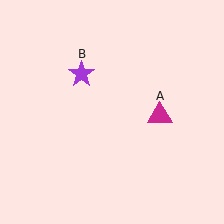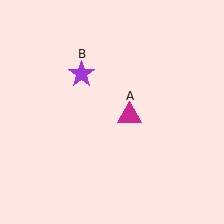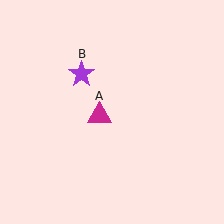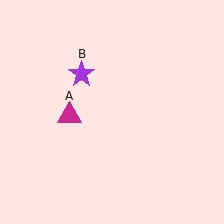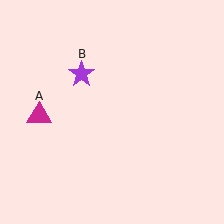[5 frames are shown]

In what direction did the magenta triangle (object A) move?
The magenta triangle (object A) moved left.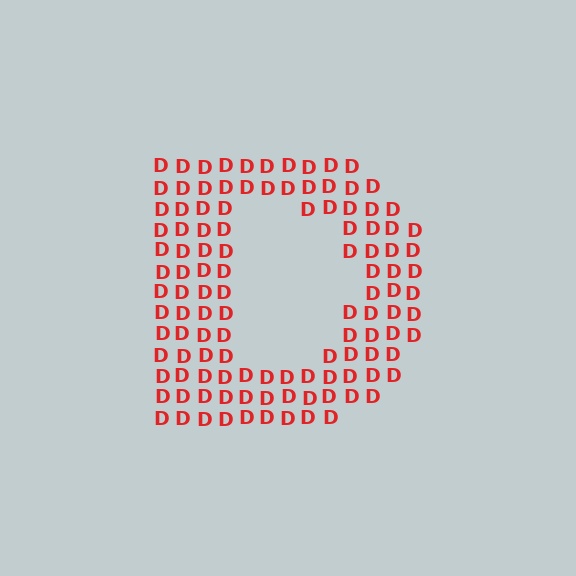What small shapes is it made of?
It is made of small letter D's.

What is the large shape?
The large shape is the letter D.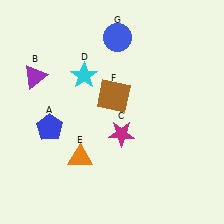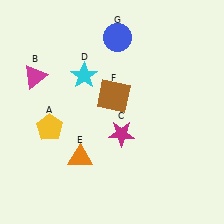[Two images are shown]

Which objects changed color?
A changed from blue to yellow. B changed from purple to magenta.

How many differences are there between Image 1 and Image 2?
There are 2 differences between the two images.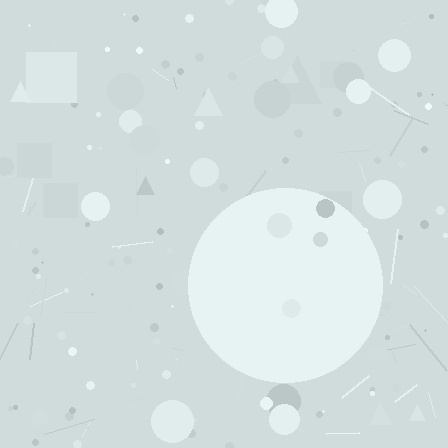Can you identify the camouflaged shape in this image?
The camouflaged shape is a circle.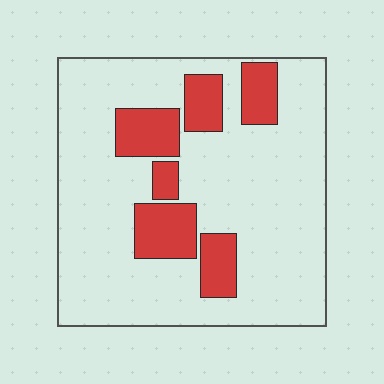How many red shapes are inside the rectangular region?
6.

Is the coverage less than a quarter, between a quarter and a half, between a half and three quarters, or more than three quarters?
Less than a quarter.